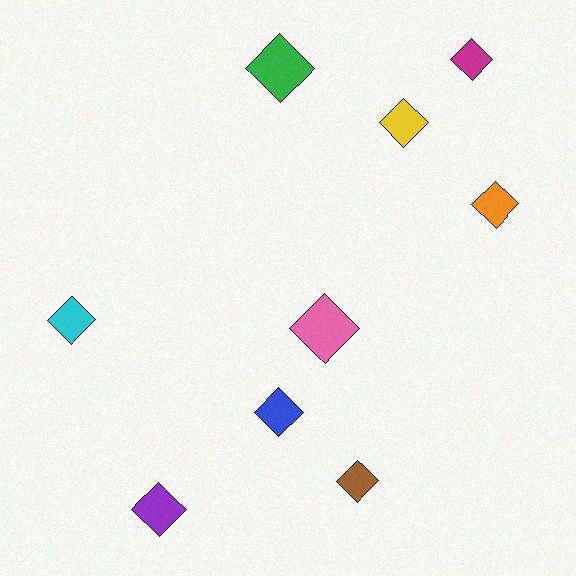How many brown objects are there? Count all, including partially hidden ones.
There is 1 brown object.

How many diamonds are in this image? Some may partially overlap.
There are 9 diamonds.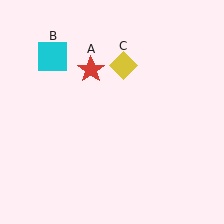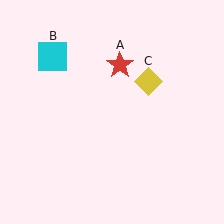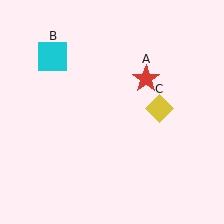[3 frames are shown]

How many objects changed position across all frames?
2 objects changed position: red star (object A), yellow diamond (object C).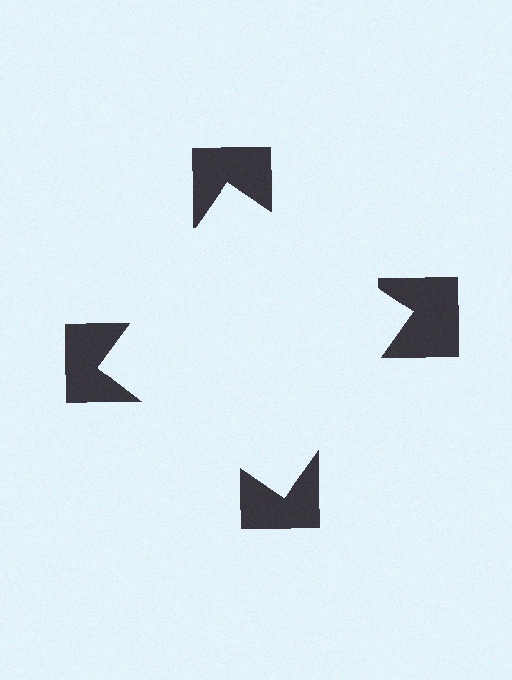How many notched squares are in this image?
There are 4 — one at each vertex of the illusory square.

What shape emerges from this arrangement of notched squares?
An illusory square — its edges are inferred from the aligned wedge cuts in the notched squares, not physically drawn.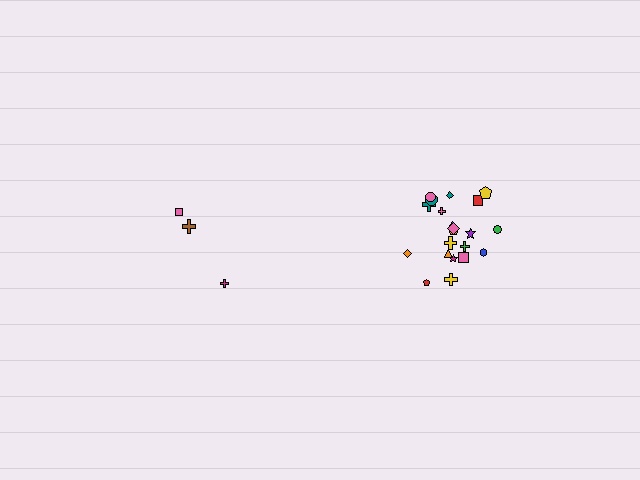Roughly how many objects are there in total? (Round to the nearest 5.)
Roughly 25 objects in total.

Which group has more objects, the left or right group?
The right group.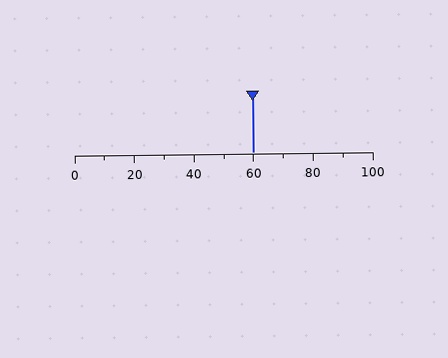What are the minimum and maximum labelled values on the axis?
The axis runs from 0 to 100.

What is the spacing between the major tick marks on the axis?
The major ticks are spaced 20 apart.